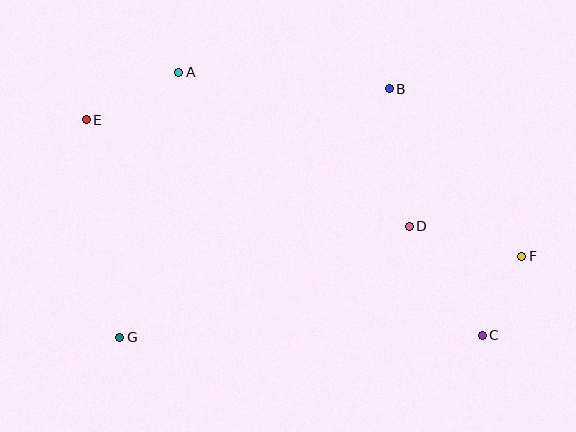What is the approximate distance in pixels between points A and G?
The distance between A and G is approximately 272 pixels.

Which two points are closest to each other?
Points C and F are closest to each other.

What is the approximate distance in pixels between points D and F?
The distance between D and F is approximately 117 pixels.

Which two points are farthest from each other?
Points E and F are farthest from each other.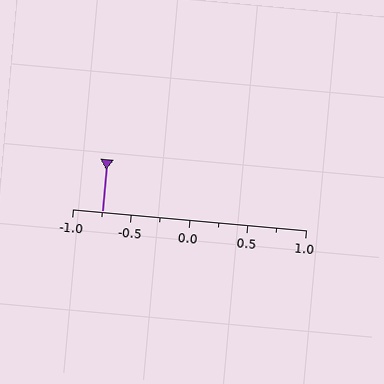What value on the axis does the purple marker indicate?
The marker indicates approximately -0.75.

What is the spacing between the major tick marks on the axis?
The major ticks are spaced 0.5 apart.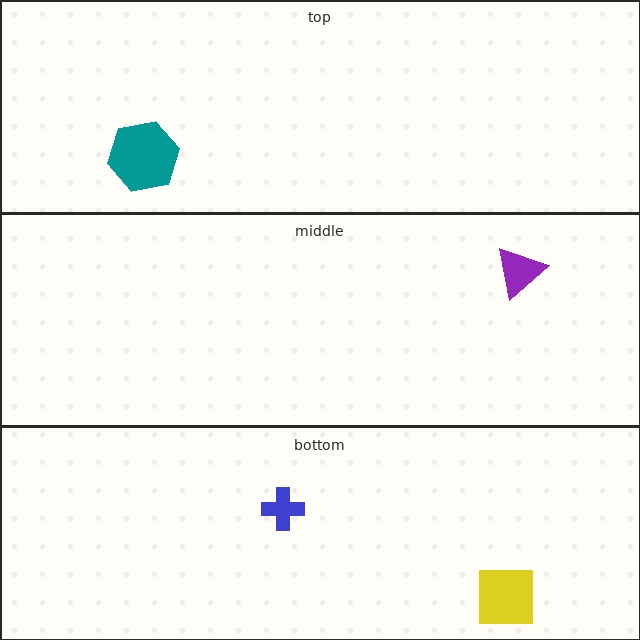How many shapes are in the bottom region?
2.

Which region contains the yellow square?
The bottom region.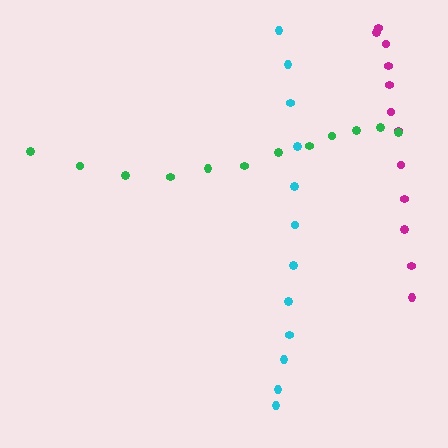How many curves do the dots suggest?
There are 3 distinct paths.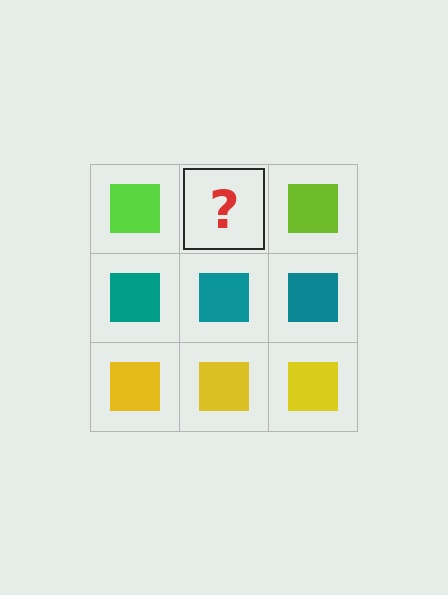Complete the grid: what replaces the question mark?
The question mark should be replaced with a lime square.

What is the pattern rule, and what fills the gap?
The rule is that each row has a consistent color. The gap should be filled with a lime square.